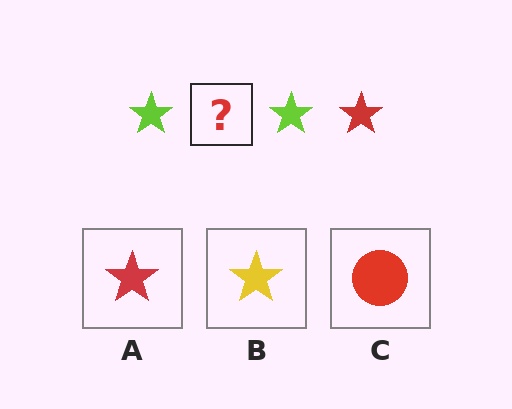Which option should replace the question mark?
Option A.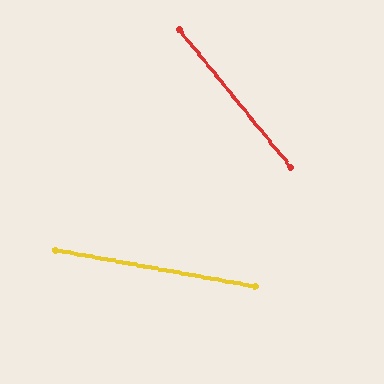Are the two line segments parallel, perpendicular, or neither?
Neither parallel nor perpendicular — they differ by about 41°.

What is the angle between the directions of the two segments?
Approximately 41 degrees.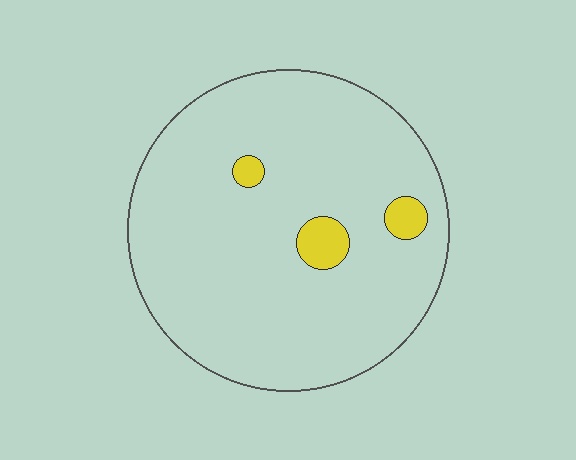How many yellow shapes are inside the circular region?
3.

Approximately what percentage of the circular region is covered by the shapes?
Approximately 5%.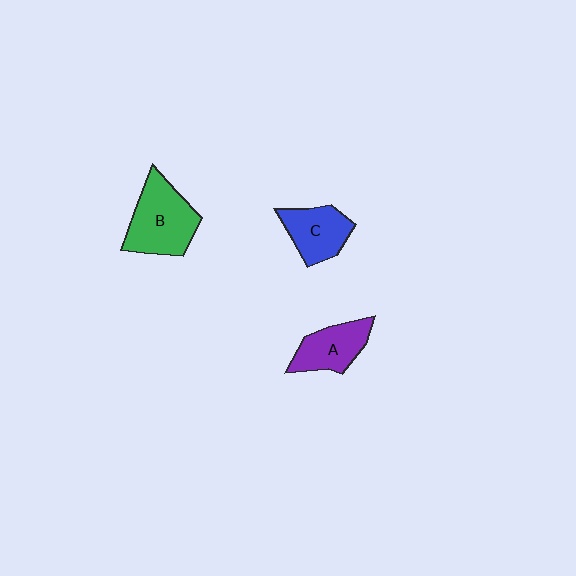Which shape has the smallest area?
Shape A (purple).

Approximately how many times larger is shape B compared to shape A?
Approximately 1.4 times.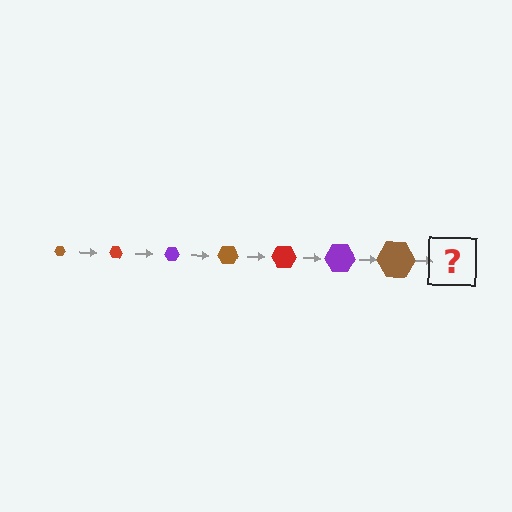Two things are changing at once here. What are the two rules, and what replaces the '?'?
The two rules are that the hexagon grows larger each step and the color cycles through brown, red, and purple. The '?' should be a red hexagon, larger than the previous one.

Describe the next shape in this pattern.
It should be a red hexagon, larger than the previous one.